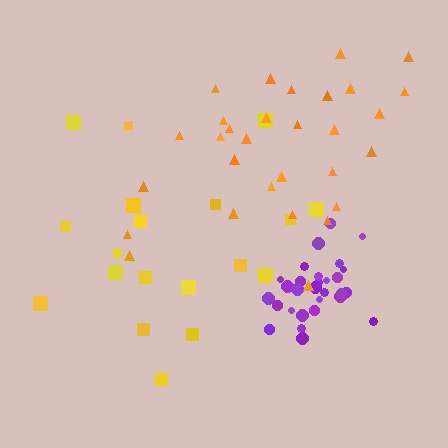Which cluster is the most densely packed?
Purple.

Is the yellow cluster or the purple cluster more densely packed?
Purple.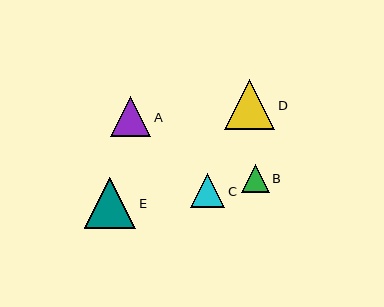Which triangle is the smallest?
Triangle B is the smallest with a size of approximately 28 pixels.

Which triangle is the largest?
Triangle E is the largest with a size of approximately 51 pixels.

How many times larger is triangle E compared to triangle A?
Triangle E is approximately 1.3 times the size of triangle A.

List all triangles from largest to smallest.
From largest to smallest: E, D, A, C, B.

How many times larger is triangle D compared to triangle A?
Triangle D is approximately 1.3 times the size of triangle A.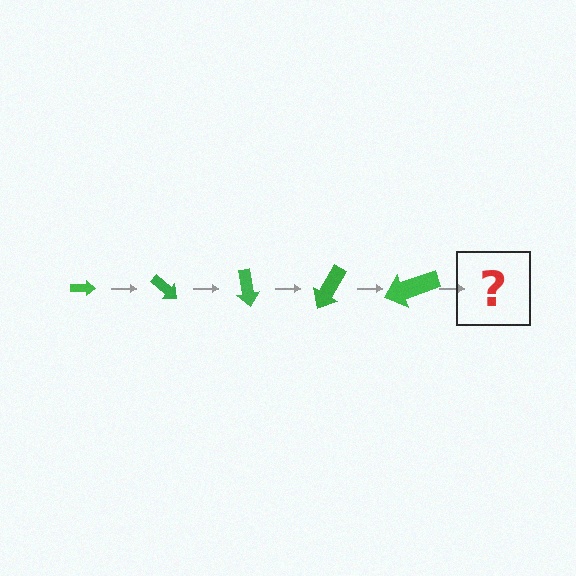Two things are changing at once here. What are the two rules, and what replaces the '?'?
The two rules are that the arrow grows larger each step and it rotates 40 degrees each step. The '?' should be an arrow, larger than the previous one and rotated 200 degrees from the start.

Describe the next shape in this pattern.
It should be an arrow, larger than the previous one and rotated 200 degrees from the start.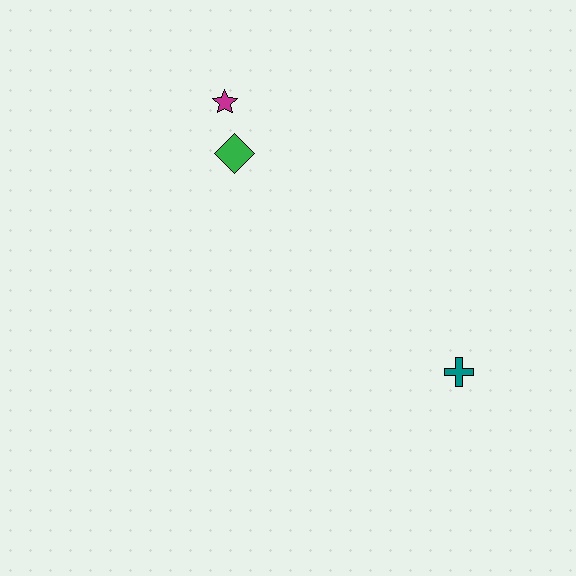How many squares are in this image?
There are no squares.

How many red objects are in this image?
There are no red objects.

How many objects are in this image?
There are 3 objects.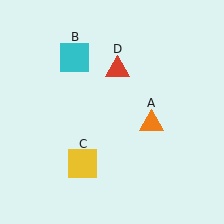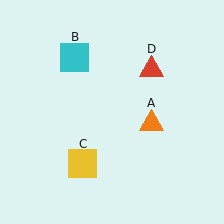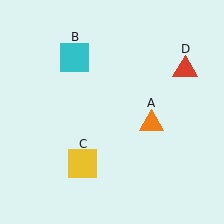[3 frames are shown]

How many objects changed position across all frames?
1 object changed position: red triangle (object D).